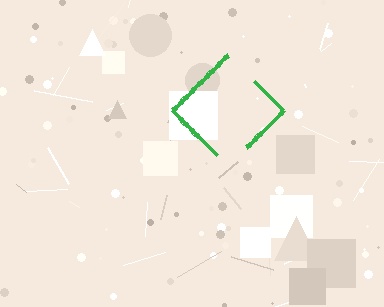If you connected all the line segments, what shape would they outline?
They would outline a diamond.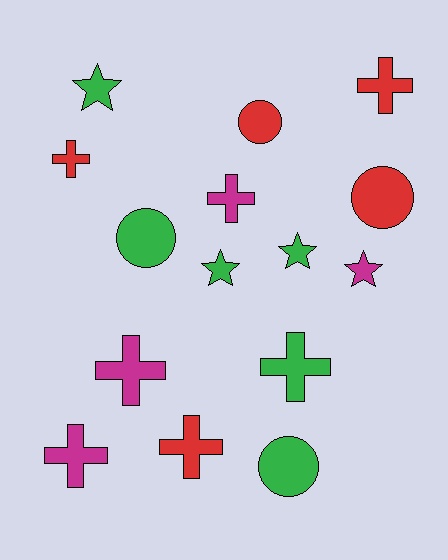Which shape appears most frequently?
Cross, with 7 objects.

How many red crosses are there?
There are 3 red crosses.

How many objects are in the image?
There are 15 objects.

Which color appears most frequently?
Green, with 6 objects.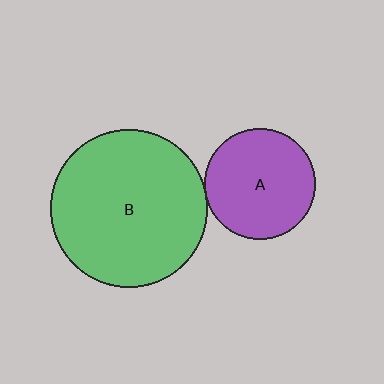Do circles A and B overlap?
Yes.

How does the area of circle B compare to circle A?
Approximately 2.0 times.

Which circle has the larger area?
Circle B (green).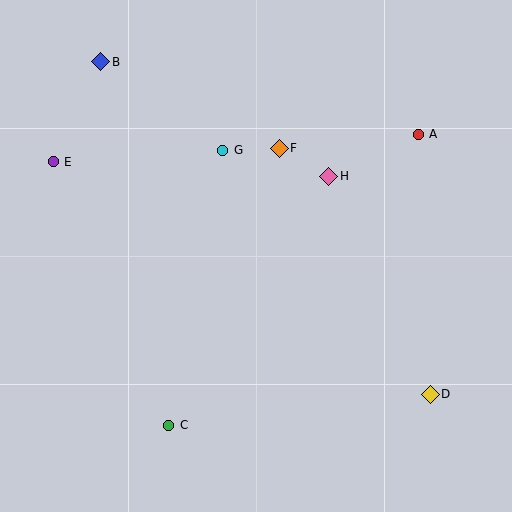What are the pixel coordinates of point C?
Point C is at (169, 425).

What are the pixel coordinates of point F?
Point F is at (279, 148).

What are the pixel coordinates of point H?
Point H is at (329, 176).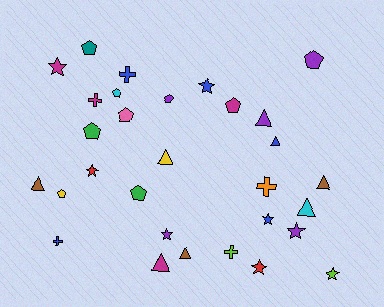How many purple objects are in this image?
There are 5 purple objects.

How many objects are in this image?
There are 30 objects.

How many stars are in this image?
There are 8 stars.